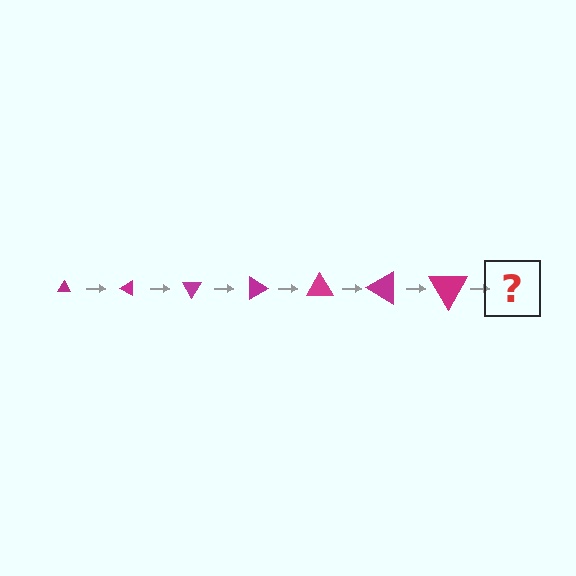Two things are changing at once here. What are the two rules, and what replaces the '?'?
The two rules are that the triangle grows larger each step and it rotates 30 degrees each step. The '?' should be a triangle, larger than the previous one and rotated 210 degrees from the start.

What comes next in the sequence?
The next element should be a triangle, larger than the previous one and rotated 210 degrees from the start.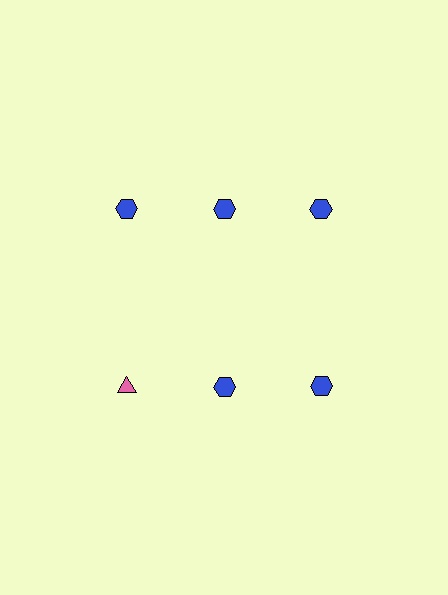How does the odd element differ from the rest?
It differs in both color (pink instead of blue) and shape (triangle instead of hexagon).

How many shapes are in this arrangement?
There are 6 shapes arranged in a grid pattern.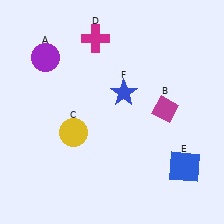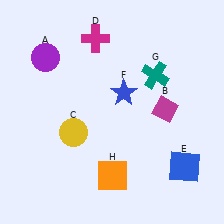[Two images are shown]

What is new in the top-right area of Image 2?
A teal cross (G) was added in the top-right area of Image 2.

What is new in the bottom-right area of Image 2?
An orange square (H) was added in the bottom-right area of Image 2.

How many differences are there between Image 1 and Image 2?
There are 2 differences between the two images.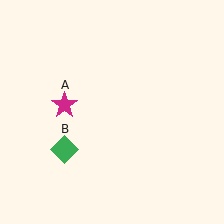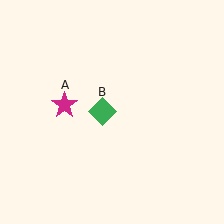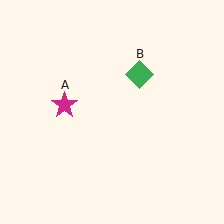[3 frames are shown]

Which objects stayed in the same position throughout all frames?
Magenta star (object A) remained stationary.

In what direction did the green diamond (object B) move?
The green diamond (object B) moved up and to the right.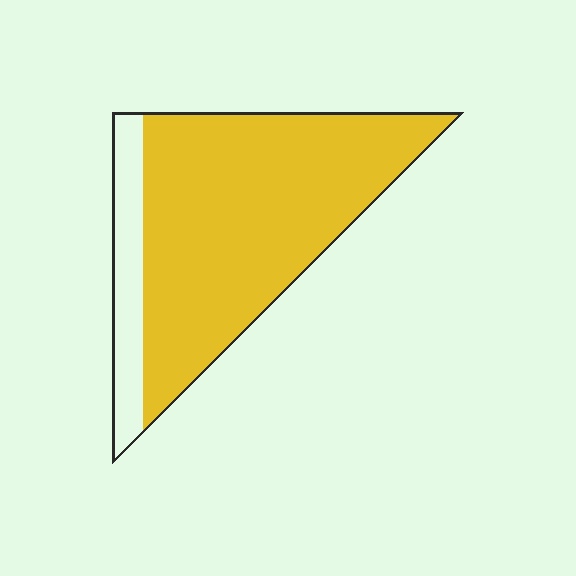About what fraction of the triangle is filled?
About five sixths (5/6).